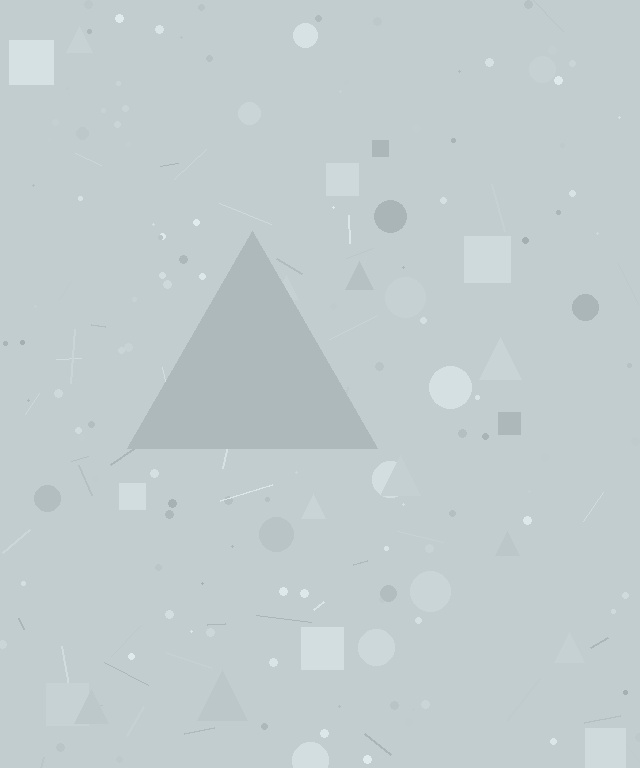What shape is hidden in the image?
A triangle is hidden in the image.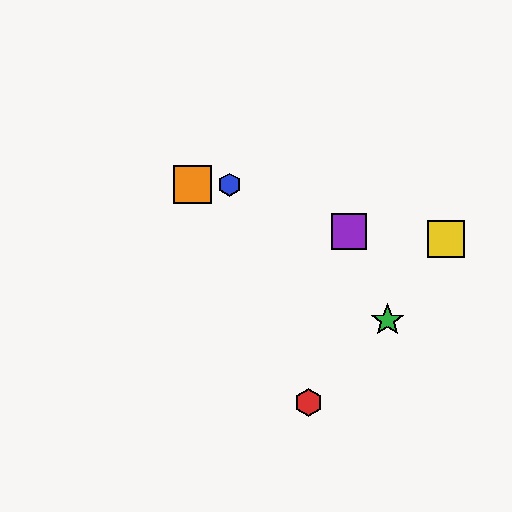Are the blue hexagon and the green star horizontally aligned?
No, the blue hexagon is at y≈185 and the green star is at y≈320.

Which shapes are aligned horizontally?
The blue hexagon, the orange square are aligned horizontally.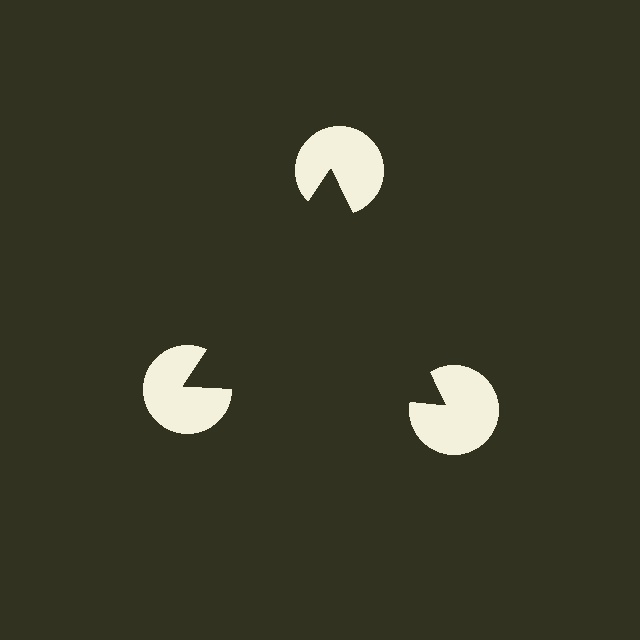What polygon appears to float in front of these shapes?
An illusory triangle — its edges are inferred from the aligned wedge cuts in the pac-man discs, not physically drawn.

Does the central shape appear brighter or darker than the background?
It typically appears slightly darker than the background, even though no actual brightness change is drawn.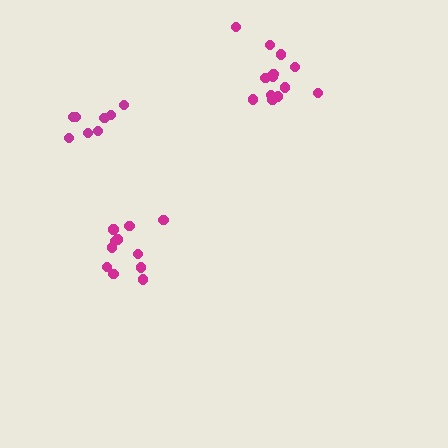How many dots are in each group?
Group 1: 13 dots, Group 2: 8 dots, Group 3: 14 dots (35 total).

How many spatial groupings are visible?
There are 3 spatial groupings.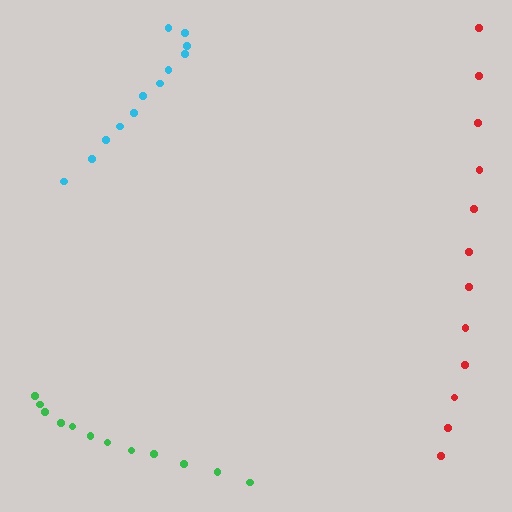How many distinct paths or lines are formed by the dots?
There are 3 distinct paths.